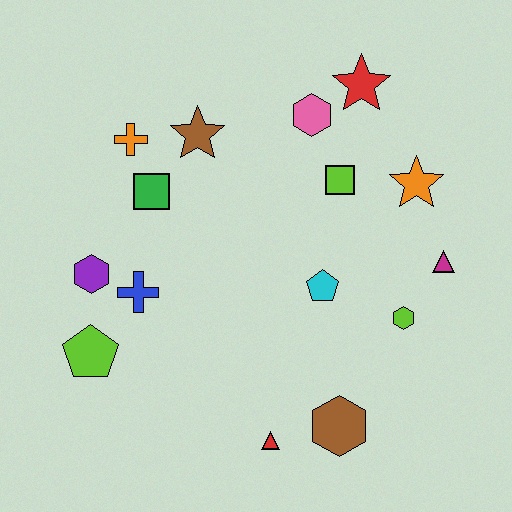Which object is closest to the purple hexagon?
The blue cross is closest to the purple hexagon.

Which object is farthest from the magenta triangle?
The lime pentagon is farthest from the magenta triangle.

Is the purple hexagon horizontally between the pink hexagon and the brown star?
No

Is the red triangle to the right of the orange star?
No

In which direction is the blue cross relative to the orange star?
The blue cross is to the left of the orange star.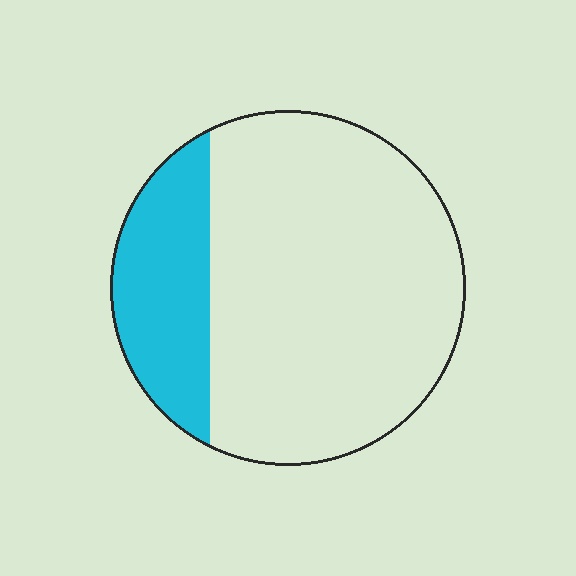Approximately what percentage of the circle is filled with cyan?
Approximately 25%.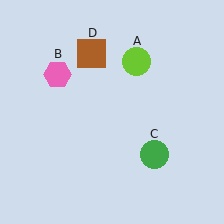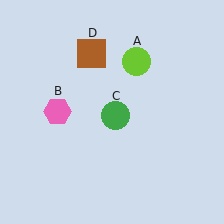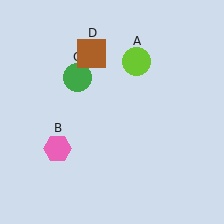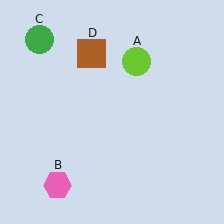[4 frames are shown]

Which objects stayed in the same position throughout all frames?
Lime circle (object A) and brown square (object D) remained stationary.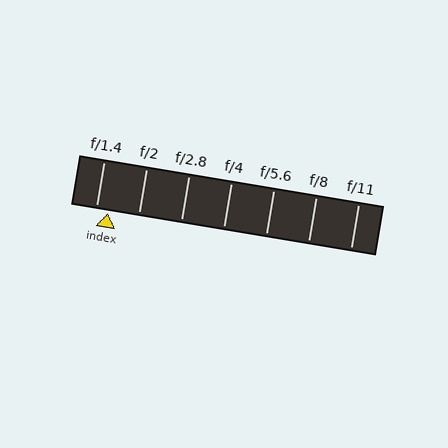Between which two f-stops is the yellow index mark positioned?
The index mark is between f/1.4 and f/2.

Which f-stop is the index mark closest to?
The index mark is closest to f/1.4.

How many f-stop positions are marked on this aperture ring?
There are 7 f-stop positions marked.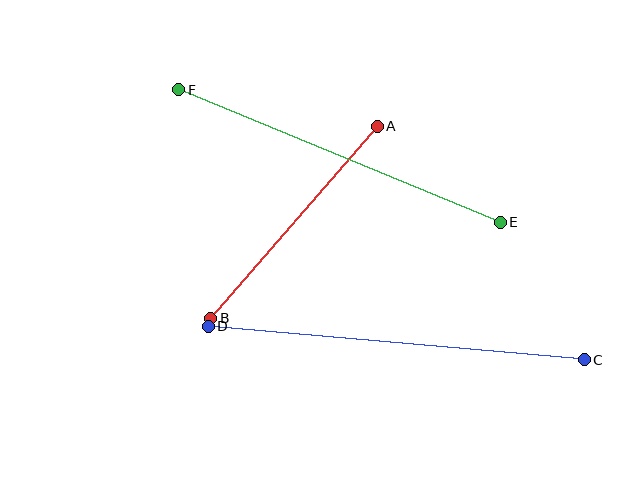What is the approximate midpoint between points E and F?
The midpoint is at approximately (340, 156) pixels.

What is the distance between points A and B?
The distance is approximately 254 pixels.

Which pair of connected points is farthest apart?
Points C and D are farthest apart.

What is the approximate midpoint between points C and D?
The midpoint is at approximately (396, 343) pixels.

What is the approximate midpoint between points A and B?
The midpoint is at approximately (294, 222) pixels.